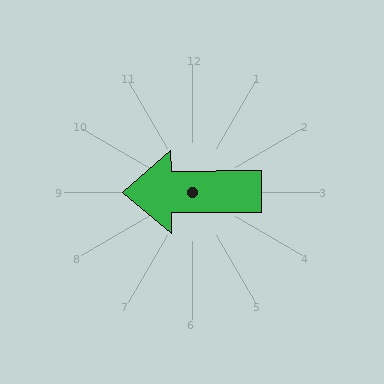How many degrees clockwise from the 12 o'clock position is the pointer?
Approximately 270 degrees.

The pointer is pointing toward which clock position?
Roughly 9 o'clock.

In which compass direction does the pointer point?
West.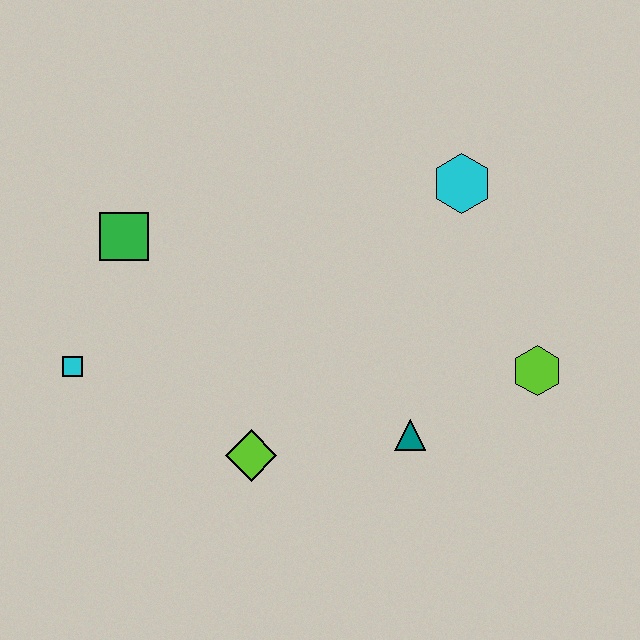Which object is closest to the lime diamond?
The teal triangle is closest to the lime diamond.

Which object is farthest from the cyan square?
The lime hexagon is farthest from the cyan square.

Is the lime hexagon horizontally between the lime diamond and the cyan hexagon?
No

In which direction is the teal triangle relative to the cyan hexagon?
The teal triangle is below the cyan hexagon.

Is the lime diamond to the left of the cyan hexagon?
Yes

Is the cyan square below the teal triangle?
No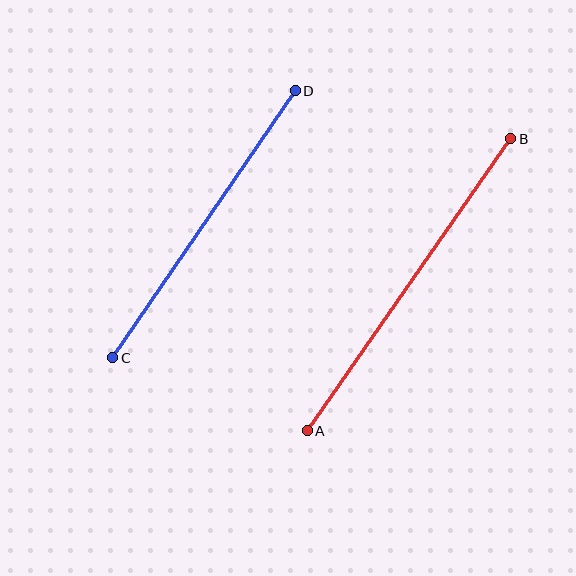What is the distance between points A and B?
The distance is approximately 356 pixels.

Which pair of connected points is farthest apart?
Points A and B are farthest apart.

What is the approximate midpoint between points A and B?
The midpoint is at approximately (409, 285) pixels.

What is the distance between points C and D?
The distance is approximately 323 pixels.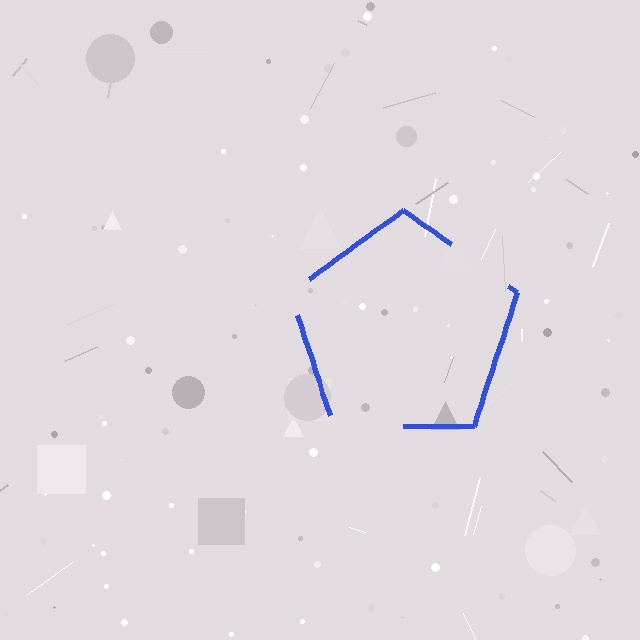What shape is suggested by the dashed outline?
The dashed outline suggests a pentagon.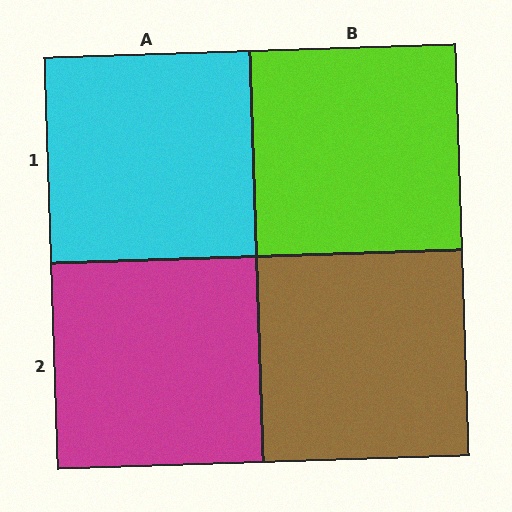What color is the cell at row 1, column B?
Lime.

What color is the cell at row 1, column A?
Cyan.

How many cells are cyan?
1 cell is cyan.